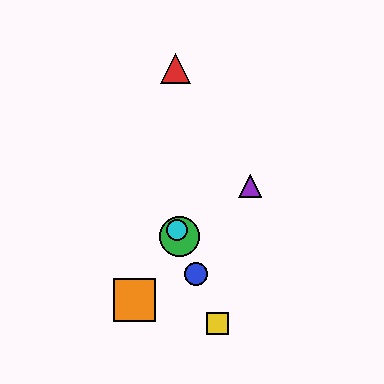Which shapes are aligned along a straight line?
The blue circle, the green circle, the yellow square, the cyan circle are aligned along a straight line.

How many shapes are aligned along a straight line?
4 shapes (the blue circle, the green circle, the yellow square, the cyan circle) are aligned along a straight line.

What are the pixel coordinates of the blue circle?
The blue circle is at (196, 274).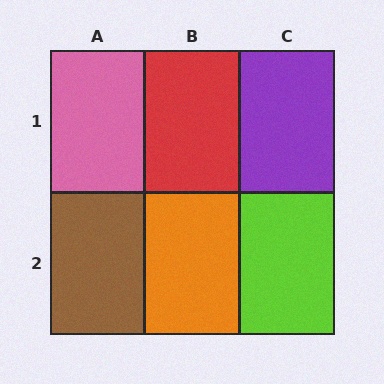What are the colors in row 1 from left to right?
Pink, red, purple.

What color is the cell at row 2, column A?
Brown.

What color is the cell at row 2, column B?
Orange.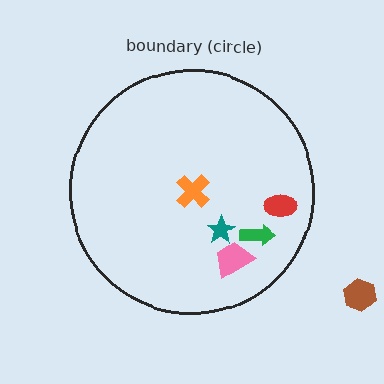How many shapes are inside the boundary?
5 inside, 1 outside.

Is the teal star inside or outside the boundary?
Inside.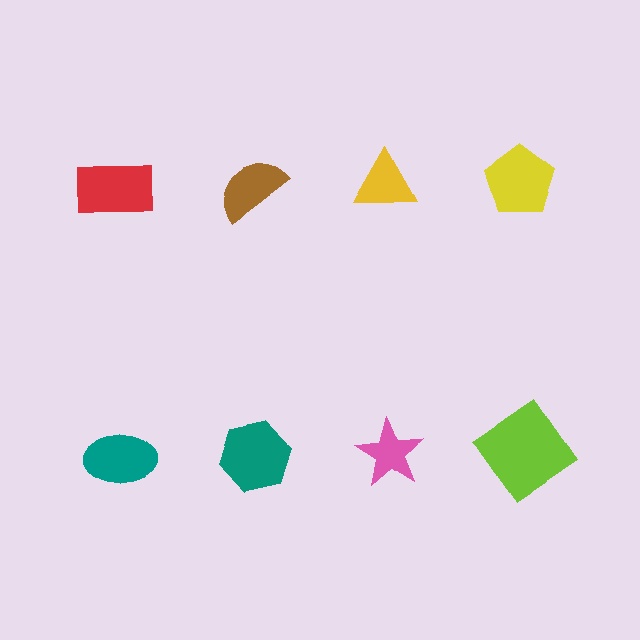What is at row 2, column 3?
A pink star.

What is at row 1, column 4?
A yellow pentagon.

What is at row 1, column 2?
A brown semicircle.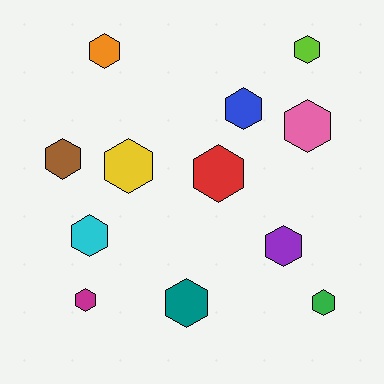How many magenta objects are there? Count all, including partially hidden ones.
There is 1 magenta object.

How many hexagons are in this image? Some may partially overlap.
There are 12 hexagons.